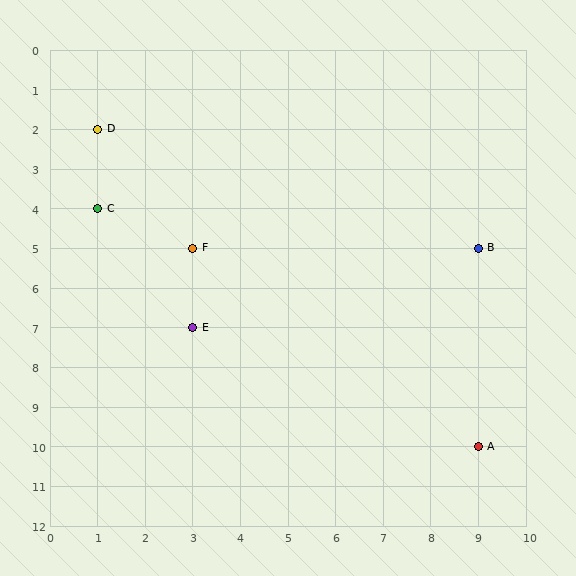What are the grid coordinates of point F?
Point F is at grid coordinates (3, 5).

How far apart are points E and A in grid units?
Points E and A are 6 columns and 3 rows apart (about 6.7 grid units diagonally).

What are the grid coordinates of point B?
Point B is at grid coordinates (9, 5).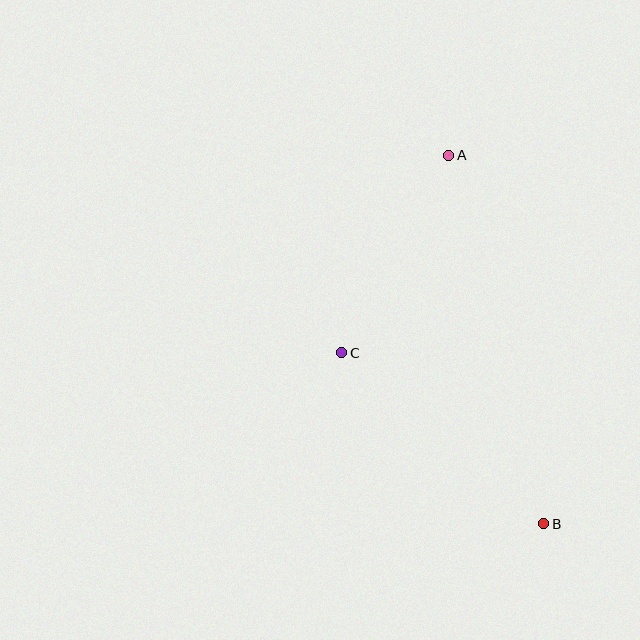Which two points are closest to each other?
Points A and C are closest to each other.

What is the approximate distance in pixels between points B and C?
The distance between B and C is approximately 265 pixels.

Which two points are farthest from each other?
Points A and B are farthest from each other.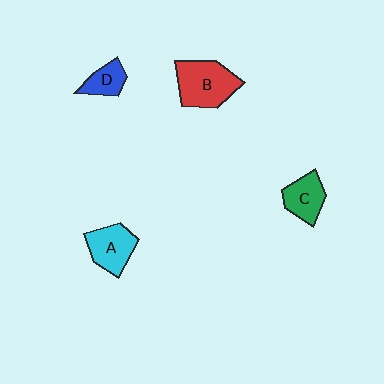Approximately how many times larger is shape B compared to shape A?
Approximately 1.4 times.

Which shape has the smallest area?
Shape D (blue).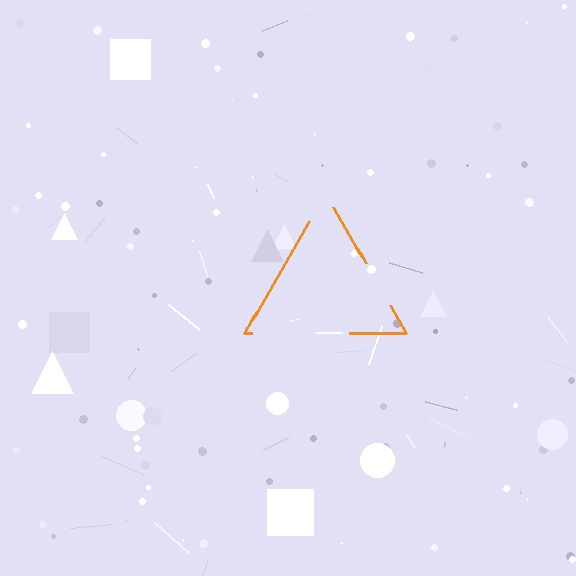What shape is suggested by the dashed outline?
The dashed outline suggests a triangle.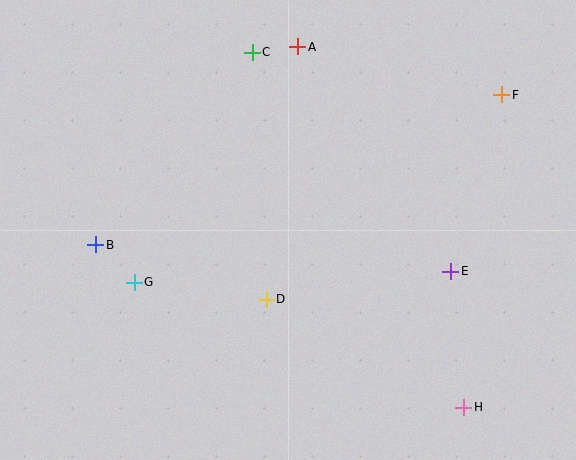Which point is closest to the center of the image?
Point D at (266, 299) is closest to the center.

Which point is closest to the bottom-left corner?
Point G is closest to the bottom-left corner.